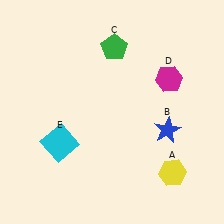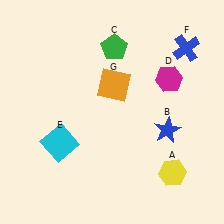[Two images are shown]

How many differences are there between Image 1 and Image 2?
There are 2 differences between the two images.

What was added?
A blue cross (F), an orange square (G) were added in Image 2.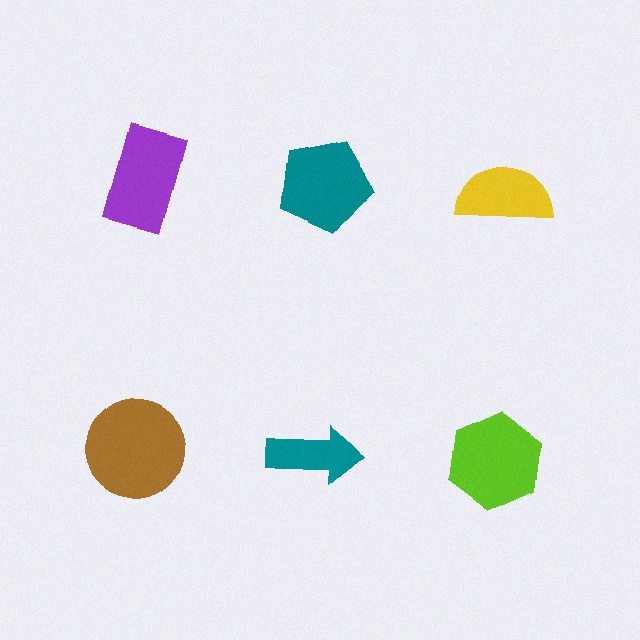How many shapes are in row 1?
3 shapes.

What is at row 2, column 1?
A brown circle.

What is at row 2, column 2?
A teal arrow.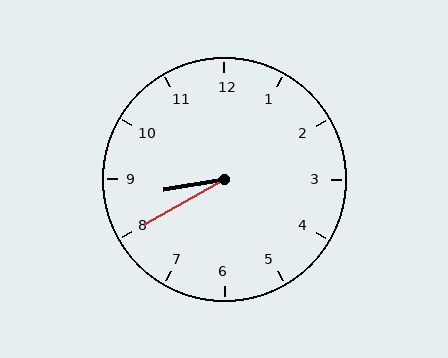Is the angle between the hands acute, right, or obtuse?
It is acute.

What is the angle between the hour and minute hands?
Approximately 20 degrees.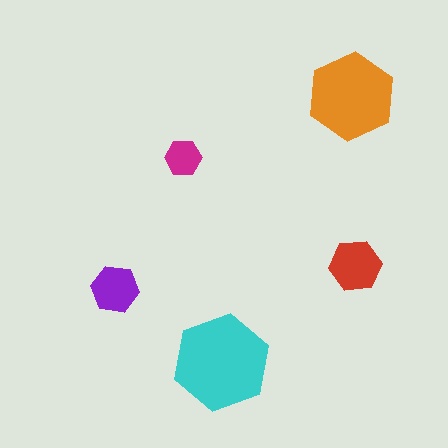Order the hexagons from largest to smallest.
the cyan one, the orange one, the red one, the purple one, the magenta one.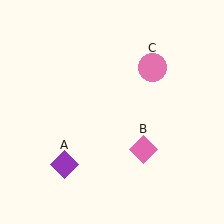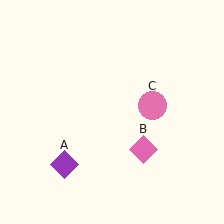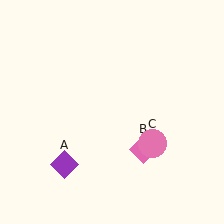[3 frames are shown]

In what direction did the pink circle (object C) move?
The pink circle (object C) moved down.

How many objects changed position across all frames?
1 object changed position: pink circle (object C).